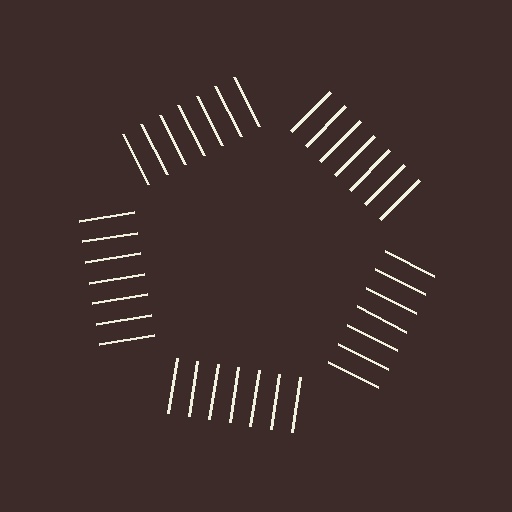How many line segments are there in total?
35 — 7 along each of the 5 edges.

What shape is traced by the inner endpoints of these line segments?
An illusory pentagon — the line segments terminate on its edges but no continuous stroke is drawn.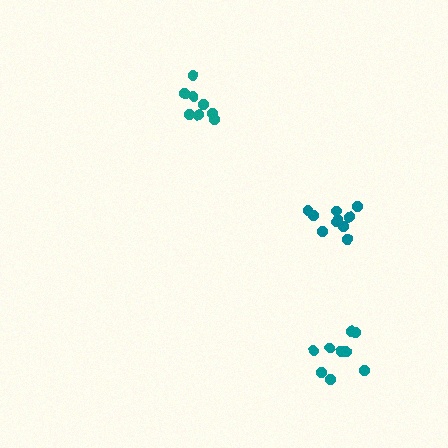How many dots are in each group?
Group 1: 8 dots, Group 2: 9 dots, Group 3: 10 dots (27 total).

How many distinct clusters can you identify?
There are 3 distinct clusters.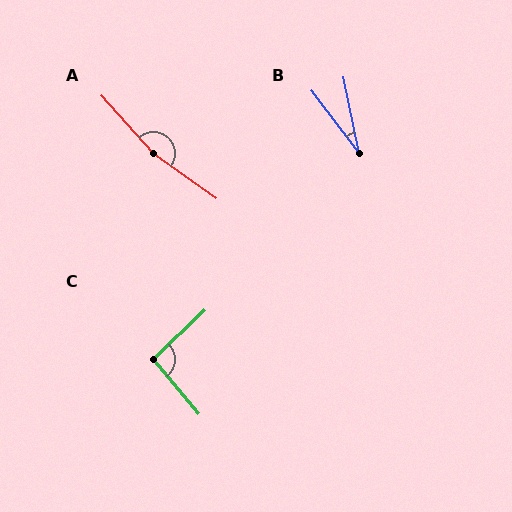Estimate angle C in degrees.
Approximately 94 degrees.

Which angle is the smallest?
B, at approximately 25 degrees.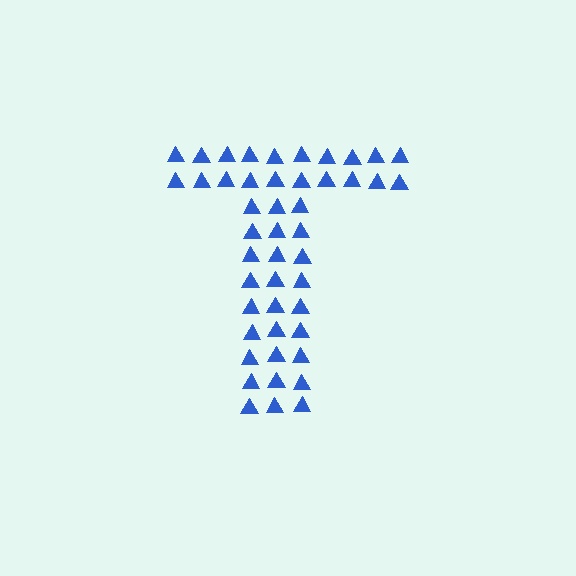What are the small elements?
The small elements are triangles.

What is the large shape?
The large shape is the letter T.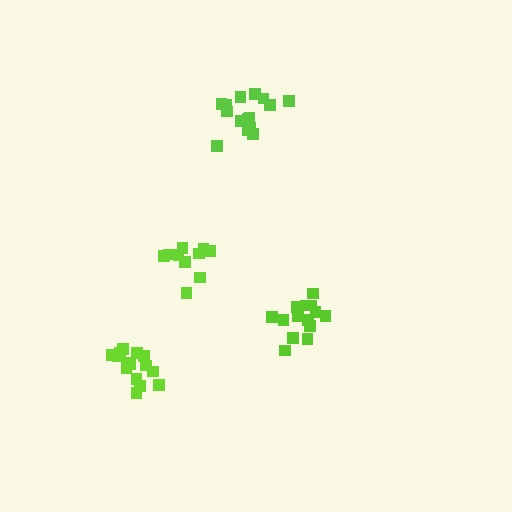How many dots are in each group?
Group 1: 10 dots, Group 2: 14 dots, Group 3: 15 dots, Group 4: 15 dots (54 total).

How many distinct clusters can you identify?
There are 4 distinct clusters.